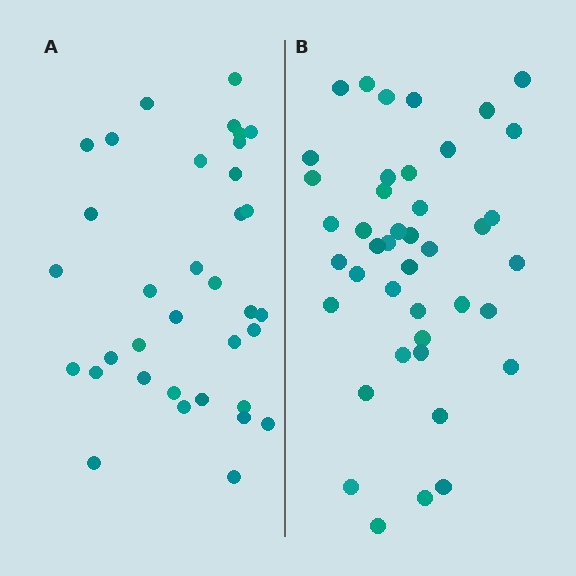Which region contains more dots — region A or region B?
Region B (the right region) has more dots.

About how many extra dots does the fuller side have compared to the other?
Region B has roughly 8 or so more dots than region A.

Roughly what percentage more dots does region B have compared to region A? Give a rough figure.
About 20% more.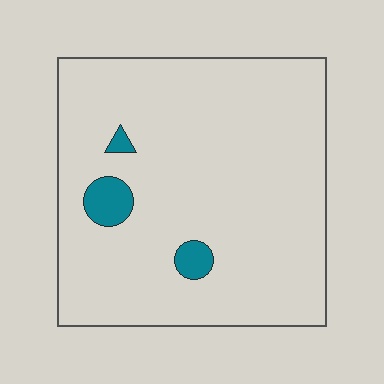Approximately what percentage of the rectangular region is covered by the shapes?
Approximately 5%.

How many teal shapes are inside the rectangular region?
3.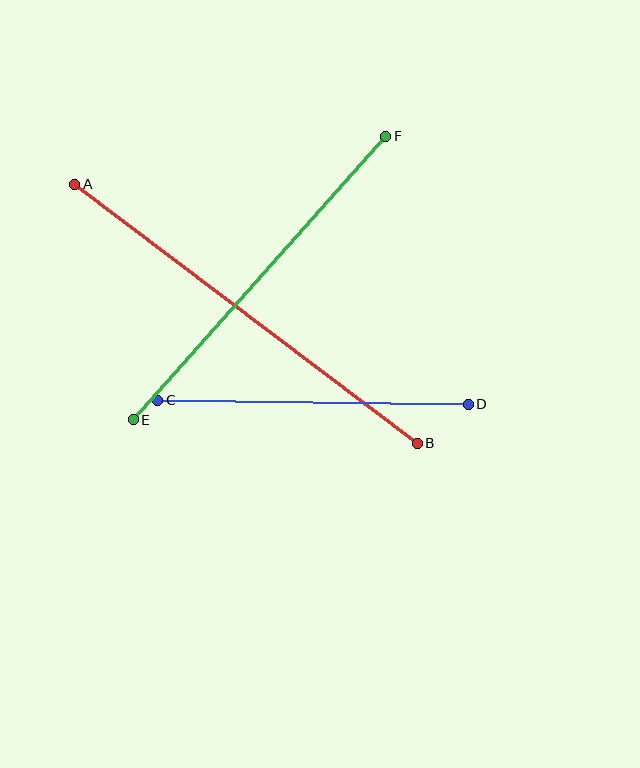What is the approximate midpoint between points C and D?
The midpoint is at approximately (313, 402) pixels.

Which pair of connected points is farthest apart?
Points A and B are farthest apart.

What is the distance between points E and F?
The distance is approximately 380 pixels.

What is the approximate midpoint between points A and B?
The midpoint is at approximately (246, 314) pixels.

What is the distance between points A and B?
The distance is approximately 429 pixels.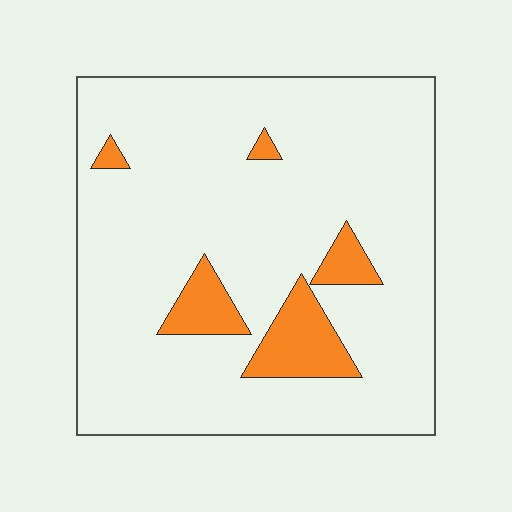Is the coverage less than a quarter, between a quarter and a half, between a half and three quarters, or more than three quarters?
Less than a quarter.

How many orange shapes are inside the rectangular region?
5.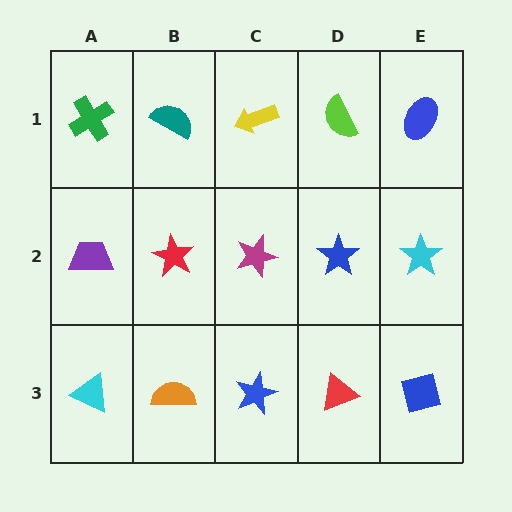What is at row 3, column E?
A blue square.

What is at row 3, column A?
A cyan triangle.